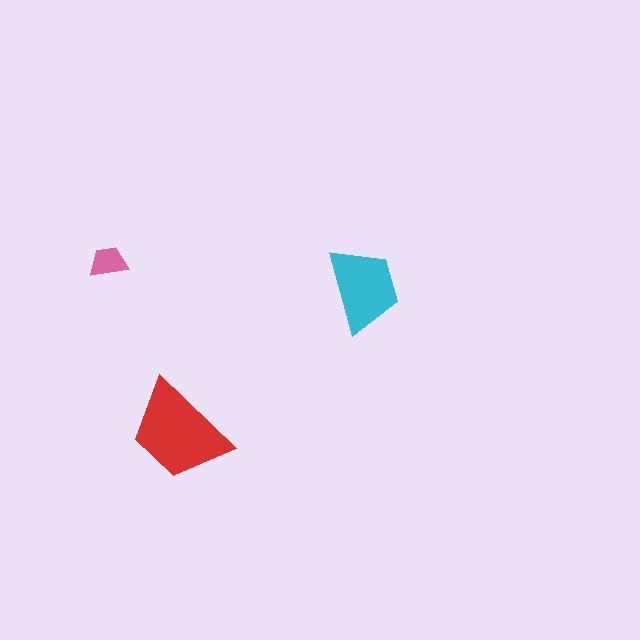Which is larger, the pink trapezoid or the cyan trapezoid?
The cyan one.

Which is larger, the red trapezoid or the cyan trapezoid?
The red one.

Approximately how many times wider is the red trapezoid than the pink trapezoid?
About 2.5 times wider.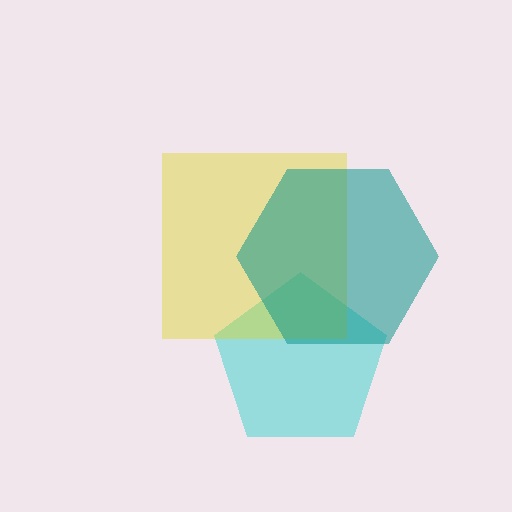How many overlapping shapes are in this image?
There are 3 overlapping shapes in the image.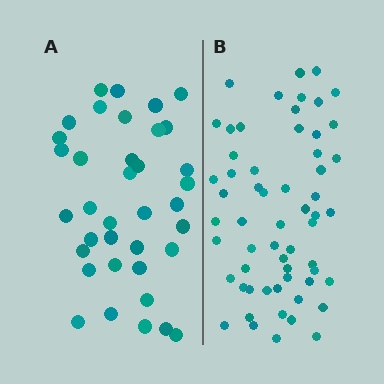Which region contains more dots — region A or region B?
Region B (the right region) has more dots.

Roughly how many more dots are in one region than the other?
Region B has approximately 20 more dots than region A.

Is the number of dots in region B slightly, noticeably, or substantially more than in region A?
Region B has substantially more. The ratio is roughly 1.6 to 1.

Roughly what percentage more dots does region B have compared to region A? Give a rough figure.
About 60% more.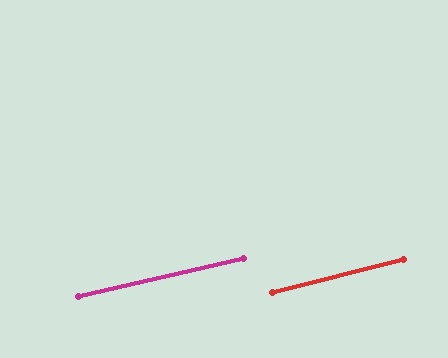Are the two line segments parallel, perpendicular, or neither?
Parallel — their directions differ by only 1.0°.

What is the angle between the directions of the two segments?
Approximately 1 degree.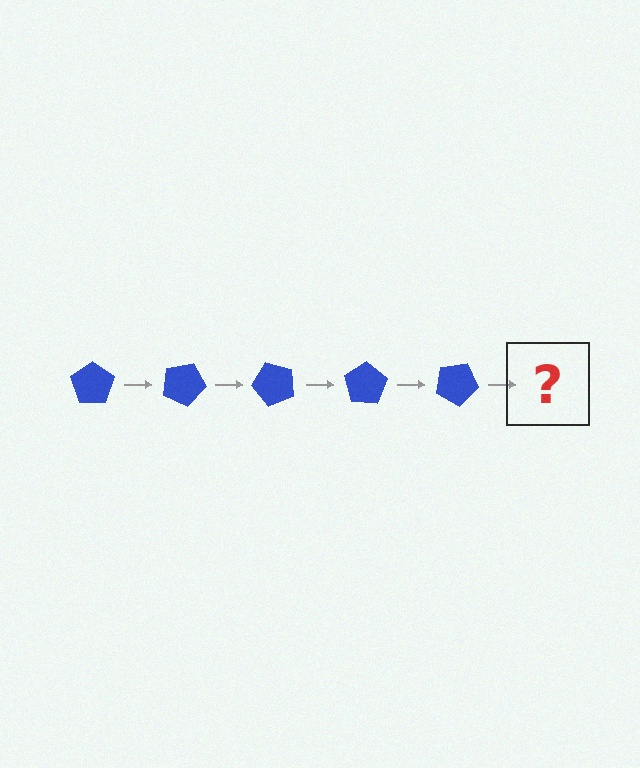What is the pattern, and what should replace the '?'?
The pattern is that the pentagon rotates 25 degrees each step. The '?' should be a blue pentagon rotated 125 degrees.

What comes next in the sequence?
The next element should be a blue pentagon rotated 125 degrees.